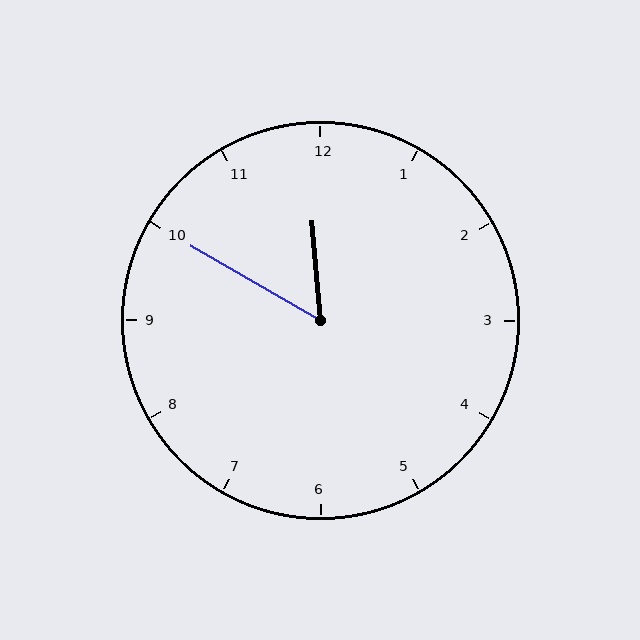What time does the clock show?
11:50.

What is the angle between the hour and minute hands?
Approximately 55 degrees.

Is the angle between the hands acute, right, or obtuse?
It is acute.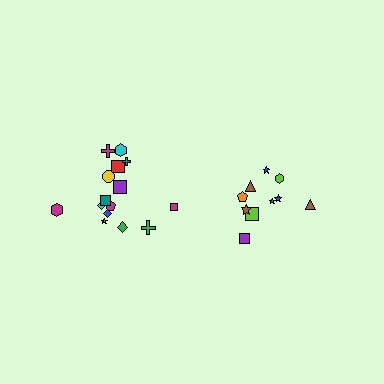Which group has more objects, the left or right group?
The left group.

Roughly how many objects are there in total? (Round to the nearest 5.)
Roughly 25 objects in total.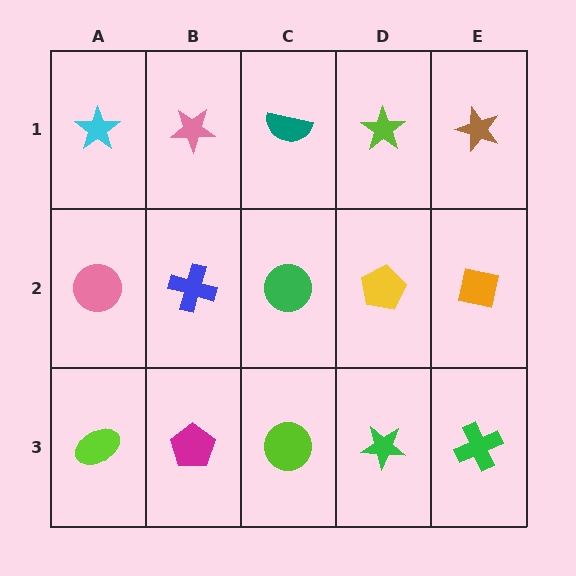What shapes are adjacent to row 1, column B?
A blue cross (row 2, column B), a cyan star (row 1, column A), a teal semicircle (row 1, column C).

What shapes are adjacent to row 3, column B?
A blue cross (row 2, column B), a lime ellipse (row 3, column A), a lime circle (row 3, column C).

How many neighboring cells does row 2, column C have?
4.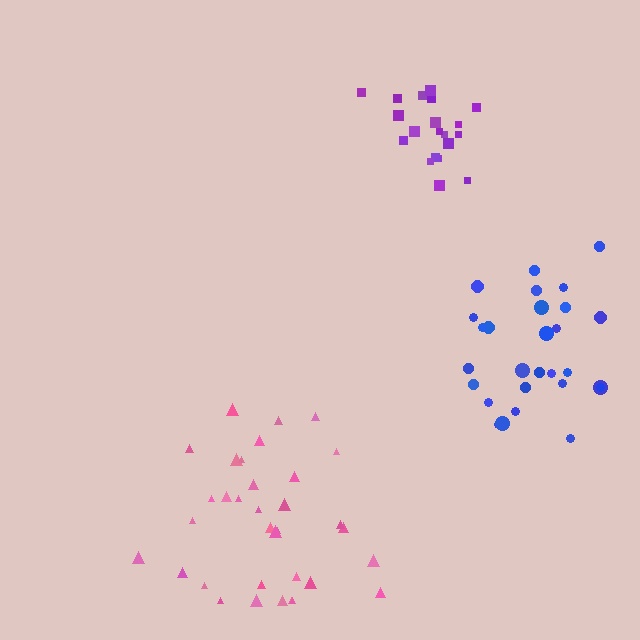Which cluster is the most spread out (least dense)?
Pink.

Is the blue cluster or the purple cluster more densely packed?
Purple.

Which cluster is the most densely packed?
Purple.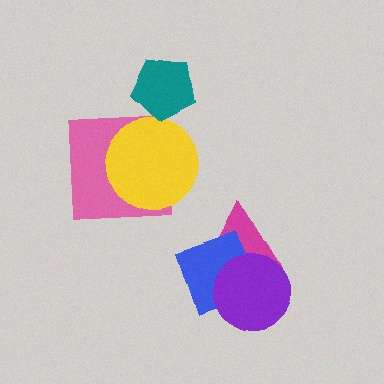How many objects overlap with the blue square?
2 objects overlap with the blue square.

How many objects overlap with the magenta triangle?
2 objects overlap with the magenta triangle.